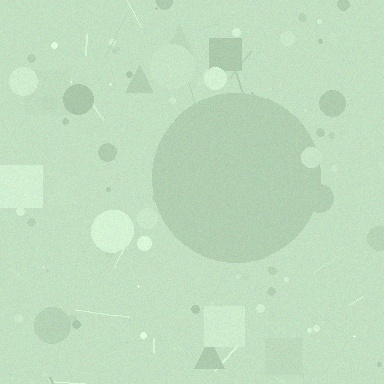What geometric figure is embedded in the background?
A circle is embedded in the background.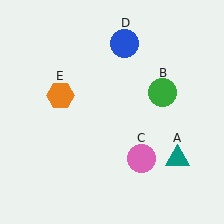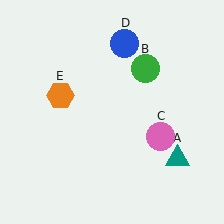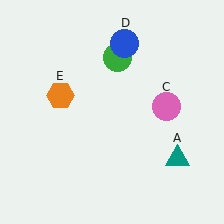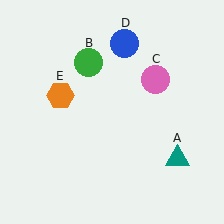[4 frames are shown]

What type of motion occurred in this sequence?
The green circle (object B), pink circle (object C) rotated counterclockwise around the center of the scene.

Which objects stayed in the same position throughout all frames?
Teal triangle (object A) and blue circle (object D) and orange hexagon (object E) remained stationary.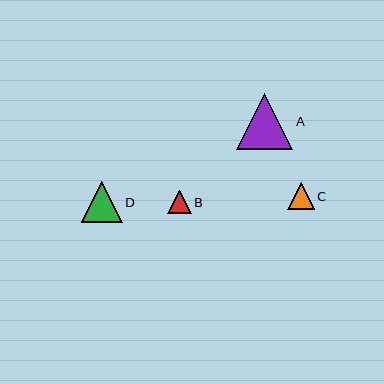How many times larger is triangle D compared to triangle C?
Triangle D is approximately 1.5 times the size of triangle C.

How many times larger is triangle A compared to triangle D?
Triangle A is approximately 1.4 times the size of triangle D.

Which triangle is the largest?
Triangle A is the largest with a size of approximately 56 pixels.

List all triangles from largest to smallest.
From largest to smallest: A, D, C, B.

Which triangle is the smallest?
Triangle B is the smallest with a size of approximately 24 pixels.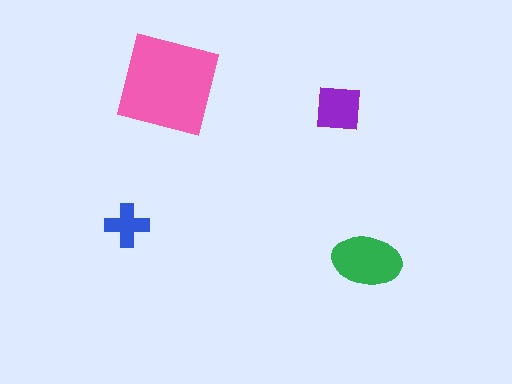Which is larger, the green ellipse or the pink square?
The pink square.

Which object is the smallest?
The blue cross.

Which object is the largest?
The pink square.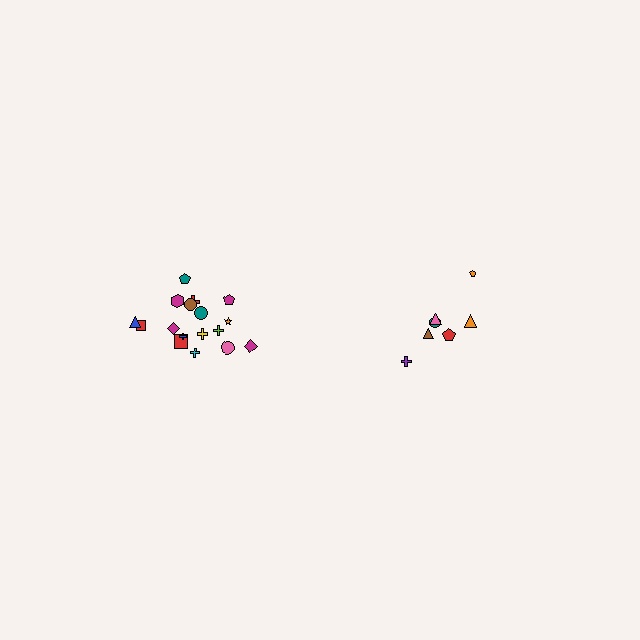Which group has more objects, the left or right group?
The left group.